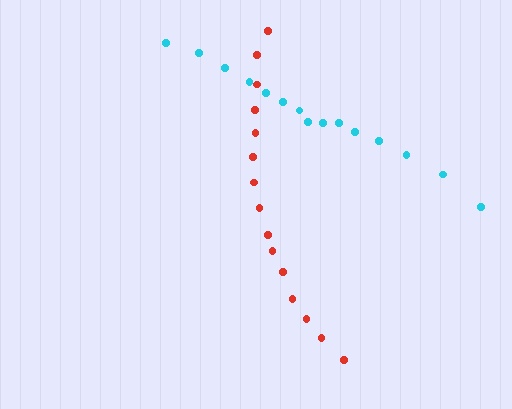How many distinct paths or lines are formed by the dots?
There are 2 distinct paths.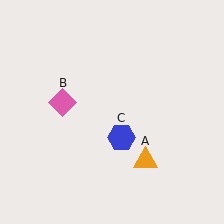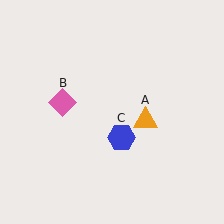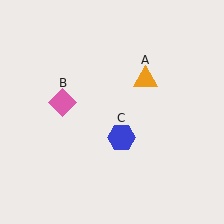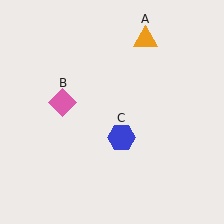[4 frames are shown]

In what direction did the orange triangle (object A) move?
The orange triangle (object A) moved up.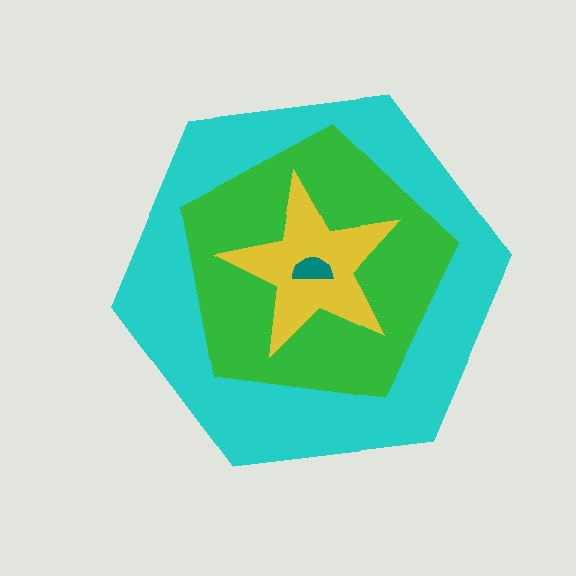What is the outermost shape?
The cyan hexagon.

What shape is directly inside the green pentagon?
The yellow star.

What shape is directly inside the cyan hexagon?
The green pentagon.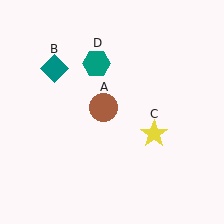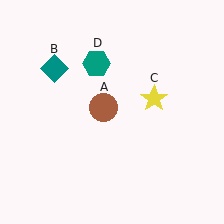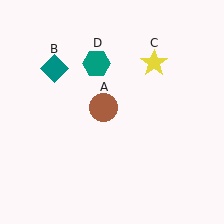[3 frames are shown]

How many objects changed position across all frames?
1 object changed position: yellow star (object C).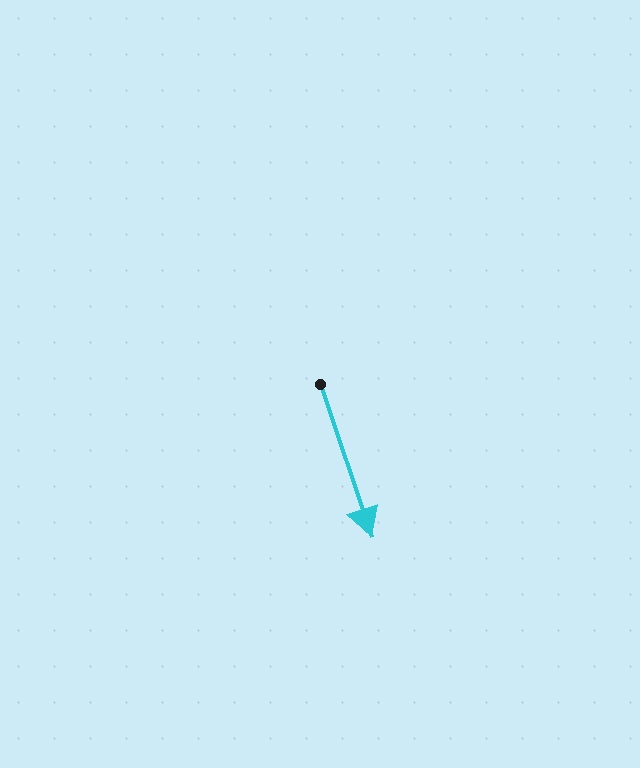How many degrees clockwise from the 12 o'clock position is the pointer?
Approximately 161 degrees.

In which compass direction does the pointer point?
South.